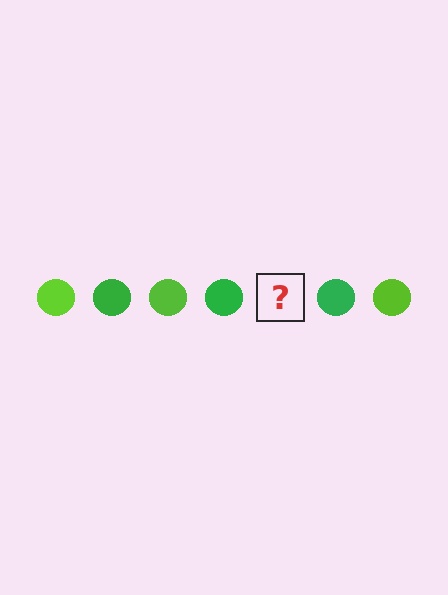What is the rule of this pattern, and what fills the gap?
The rule is that the pattern cycles through lime, green circles. The gap should be filled with a lime circle.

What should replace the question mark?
The question mark should be replaced with a lime circle.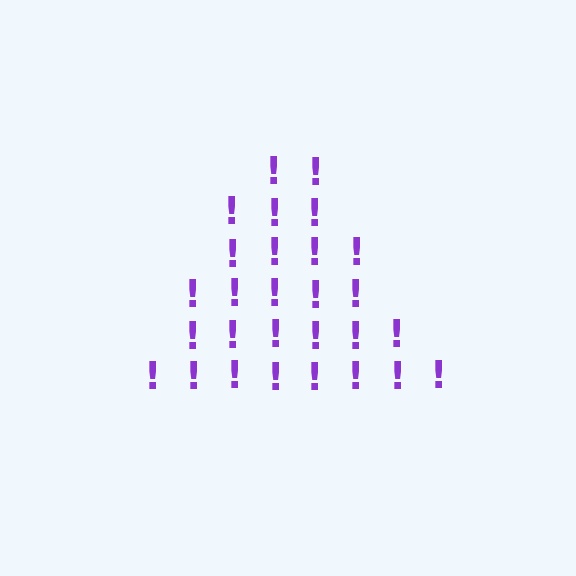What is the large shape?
The large shape is a triangle.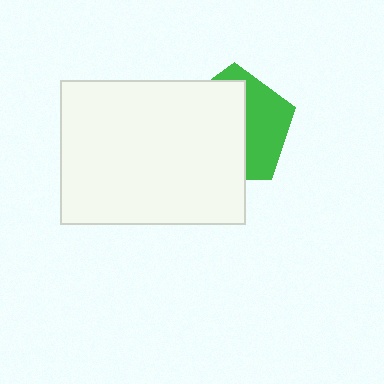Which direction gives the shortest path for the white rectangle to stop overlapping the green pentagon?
Moving left gives the shortest separation.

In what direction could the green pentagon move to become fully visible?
The green pentagon could move right. That would shift it out from behind the white rectangle entirely.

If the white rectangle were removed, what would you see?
You would see the complete green pentagon.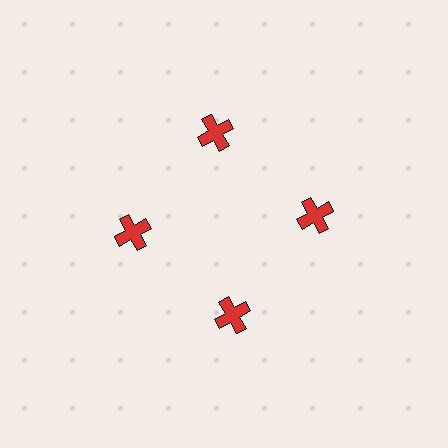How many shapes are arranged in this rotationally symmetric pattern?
There are 4 shapes, arranged in 4 groups of 1.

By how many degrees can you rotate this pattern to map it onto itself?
The pattern maps onto itself every 90 degrees of rotation.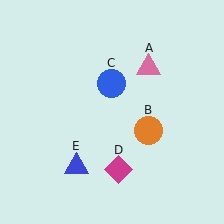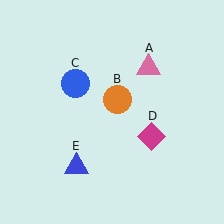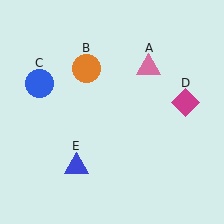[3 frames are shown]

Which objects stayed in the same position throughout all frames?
Pink triangle (object A) and blue triangle (object E) remained stationary.